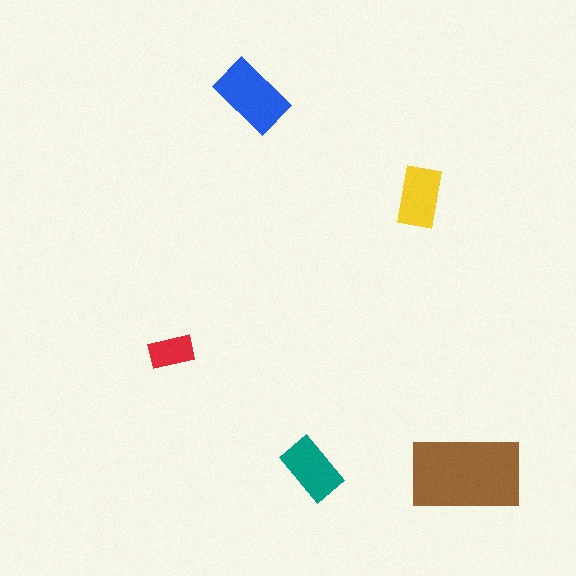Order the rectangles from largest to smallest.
the brown one, the blue one, the teal one, the yellow one, the red one.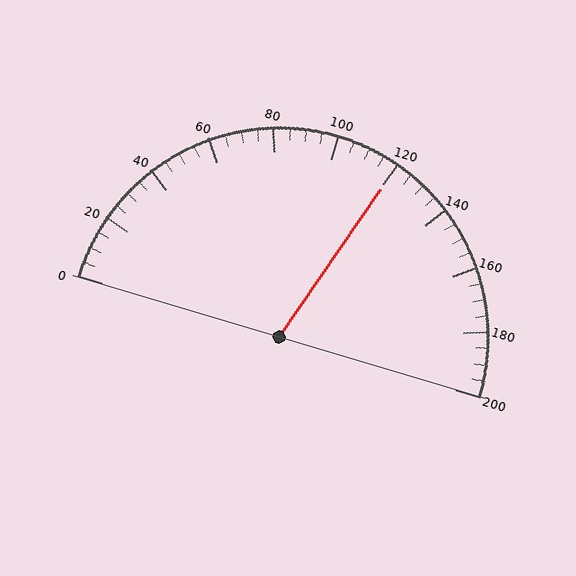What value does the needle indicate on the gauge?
The needle indicates approximately 120.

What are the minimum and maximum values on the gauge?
The gauge ranges from 0 to 200.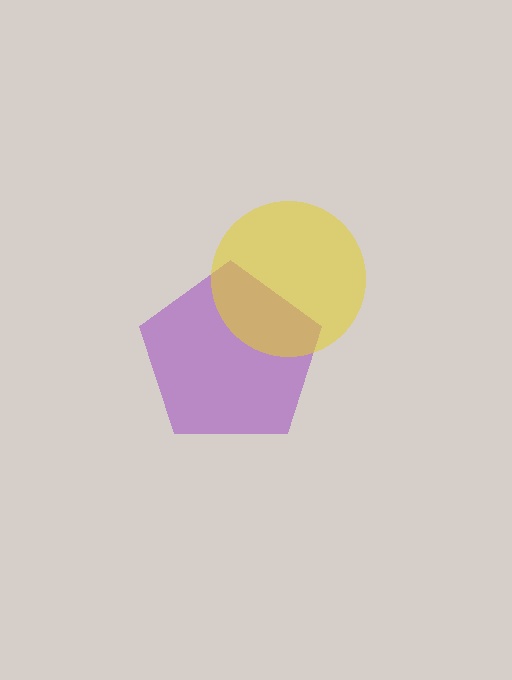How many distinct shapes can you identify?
There are 2 distinct shapes: a purple pentagon, a yellow circle.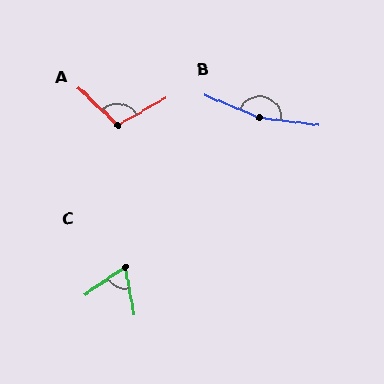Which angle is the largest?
B, at approximately 164 degrees.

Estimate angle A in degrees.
Approximately 108 degrees.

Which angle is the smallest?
C, at approximately 66 degrees.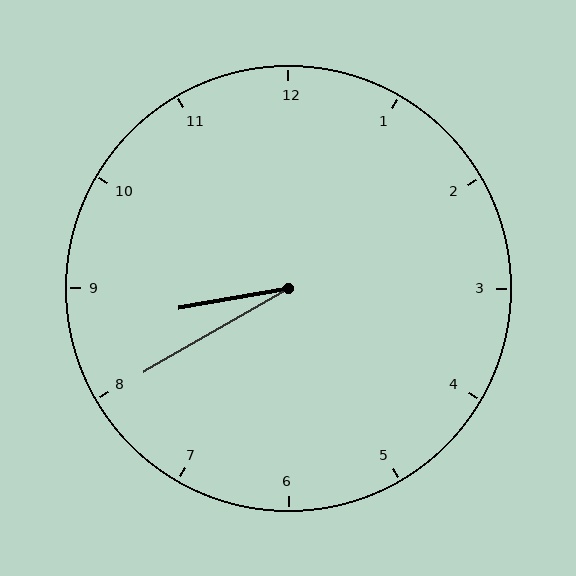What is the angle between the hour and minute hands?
Approximately 20 degrees.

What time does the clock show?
8:40.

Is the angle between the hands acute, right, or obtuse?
It is acute.